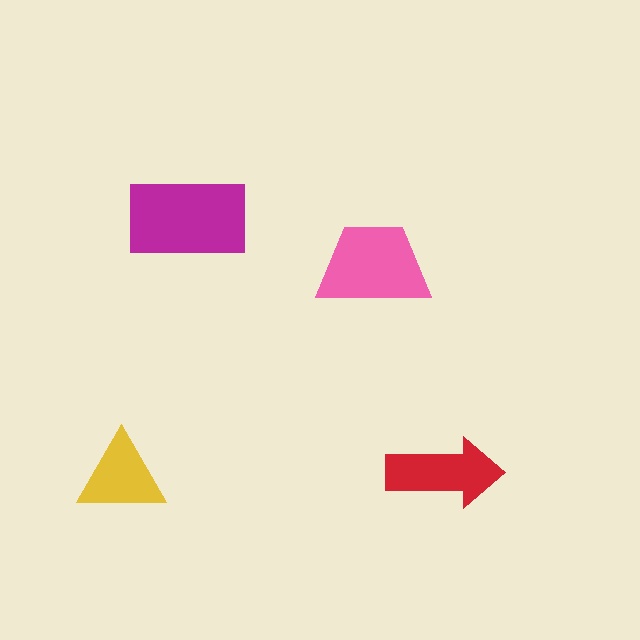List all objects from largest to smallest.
The magenta rectangle, the pink trapezoid, the red arrow, the yellow triangle.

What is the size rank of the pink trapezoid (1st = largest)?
2nd.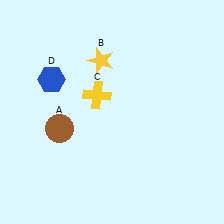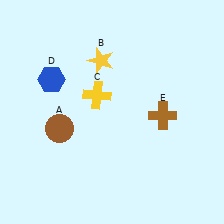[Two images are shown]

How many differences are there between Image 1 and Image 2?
There is 1 difference between the two images.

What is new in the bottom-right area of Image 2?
A brown cross (E) was added in the bottom-right area of Image 2.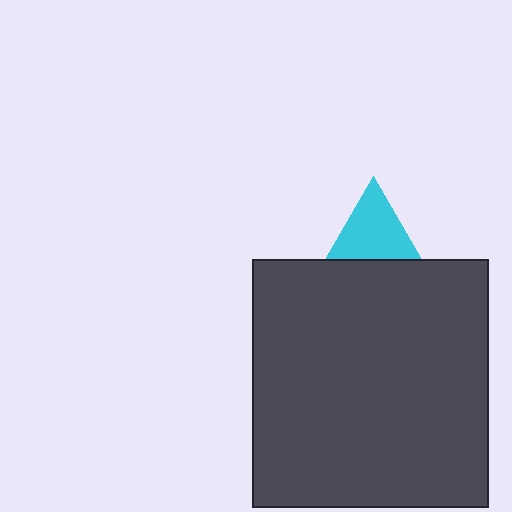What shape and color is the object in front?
The object in front is a dark gray rectangle.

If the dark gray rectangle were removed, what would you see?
You would see the complete cyan triangle.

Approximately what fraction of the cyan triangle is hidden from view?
Roughly 48% of the cyan triangle is hidden behind the dark gray rectangle.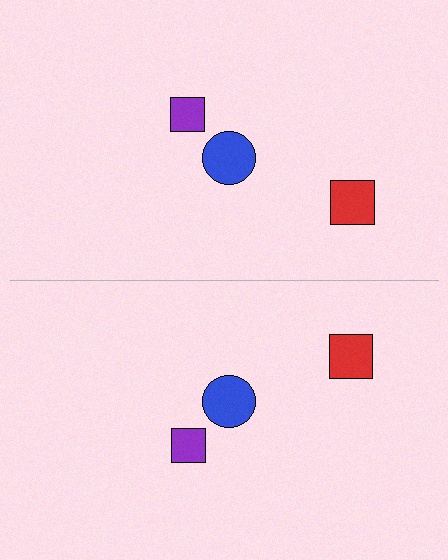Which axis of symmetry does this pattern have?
The pattern has a horizontal axis of symmetry running through the center of the image.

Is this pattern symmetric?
Yes, this pattern has bilateral (reflection) symmetry.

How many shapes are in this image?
There are 6 shapes in this image.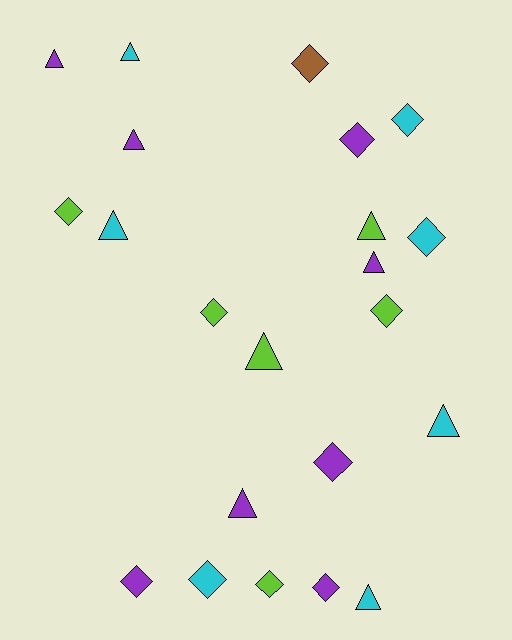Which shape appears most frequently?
Diamond, with 12 objects.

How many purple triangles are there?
There are 4 purple triangles.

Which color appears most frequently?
Purple, with 8 objects.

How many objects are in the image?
There are 22 objects.